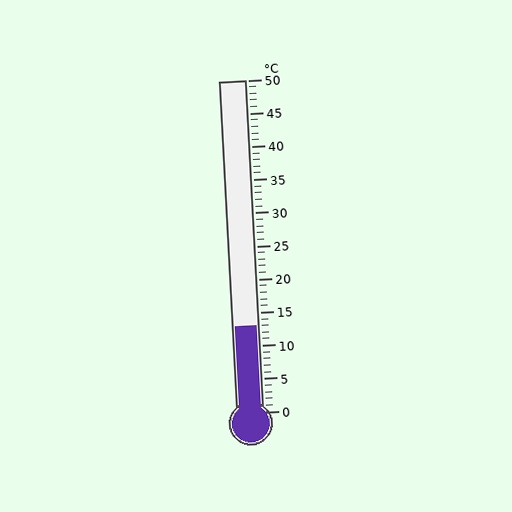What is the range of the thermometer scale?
The thermometer scale ranges from 0°C to 50°C.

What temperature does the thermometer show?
The thermometer shows approximately 13°C.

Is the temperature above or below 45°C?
The temperature is below 45°C.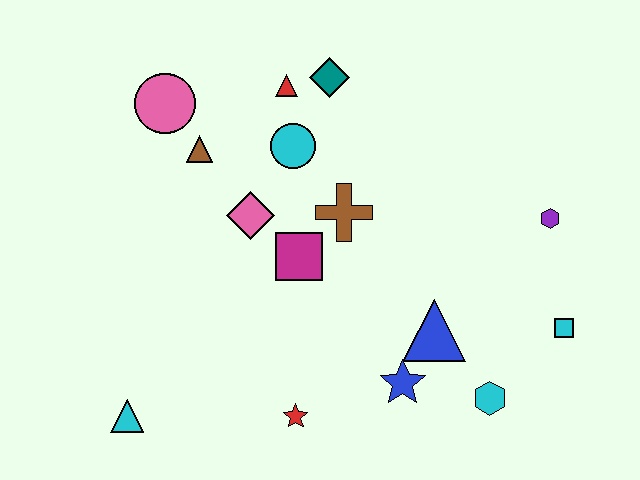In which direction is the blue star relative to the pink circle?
The blue star is below the pink circle.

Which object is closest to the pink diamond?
The magenta square is closest to the pink diamond.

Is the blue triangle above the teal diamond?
No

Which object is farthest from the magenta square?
The cyan square is farthest from the magenta square.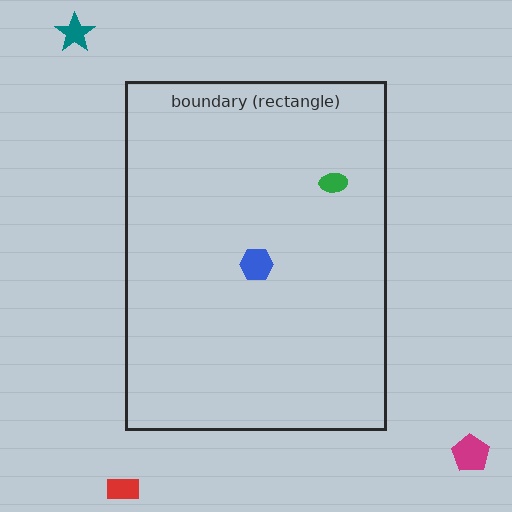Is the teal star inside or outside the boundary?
Outside.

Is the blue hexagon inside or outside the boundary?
Inside.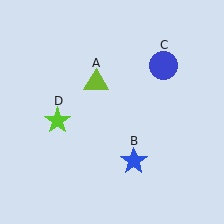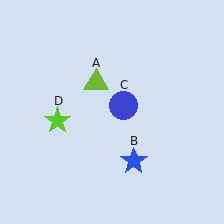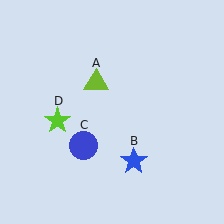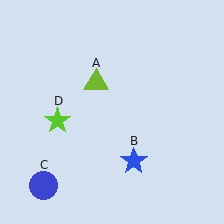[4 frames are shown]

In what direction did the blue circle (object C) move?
The blue circle (object C) moved down and to the left.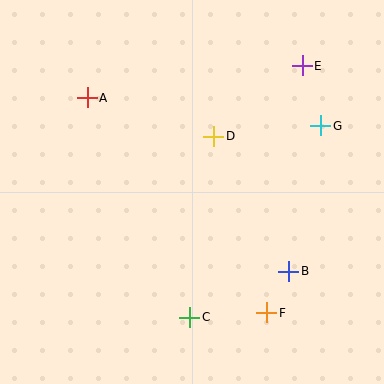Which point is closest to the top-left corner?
Point A is closest to the top-left corner.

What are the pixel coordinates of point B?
Point B is at (289, 271).